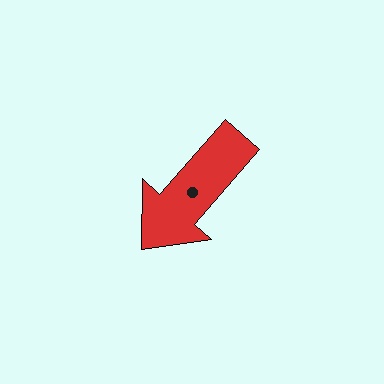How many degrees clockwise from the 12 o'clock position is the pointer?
Approximately 221 degrees.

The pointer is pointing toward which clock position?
Roughly 7 o'clock.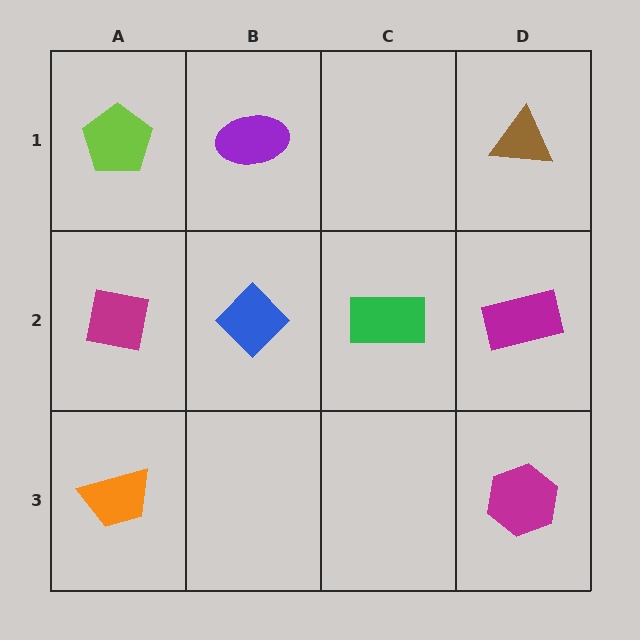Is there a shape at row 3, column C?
No, that cell is empty.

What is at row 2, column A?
A magenta square.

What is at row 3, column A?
An orange trapezoid.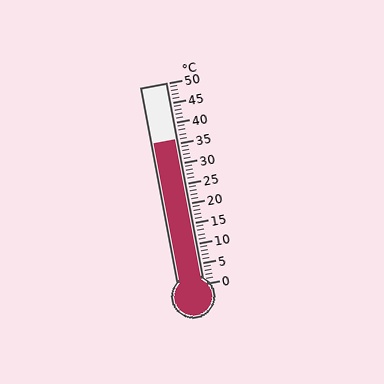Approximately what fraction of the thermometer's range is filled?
The thermometer is filled to approximately 70% of its range.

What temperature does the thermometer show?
The thermometer shows approximately 36°C.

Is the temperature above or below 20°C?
The temperature is above 20°C.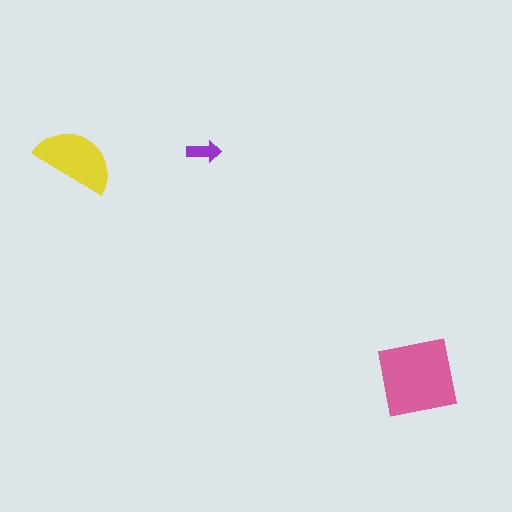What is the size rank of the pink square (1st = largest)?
1st.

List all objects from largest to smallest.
The pink square, the yellow semicircle, the purple arrow.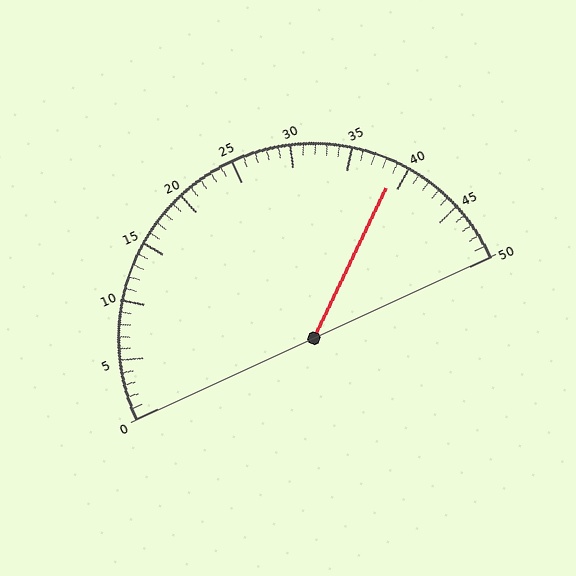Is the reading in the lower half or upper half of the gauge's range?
The reading is in the upper half of the range (0 to 50).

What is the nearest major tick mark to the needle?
The nearest major tick mark is 40.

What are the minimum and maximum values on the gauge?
The gauge ranges from 0 to 50.